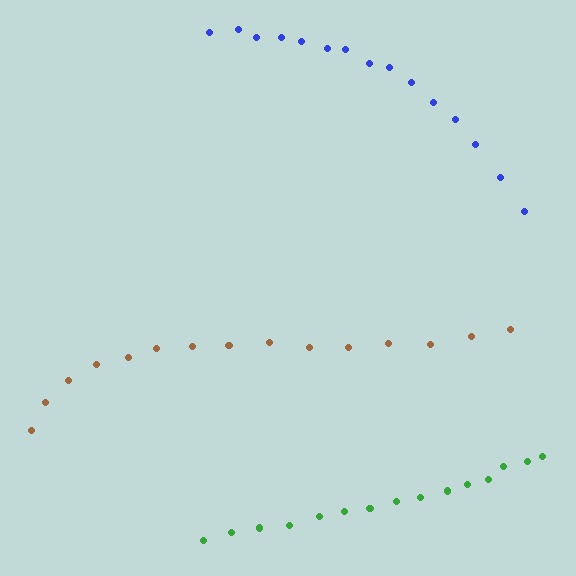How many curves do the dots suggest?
There are 3 distinct paths.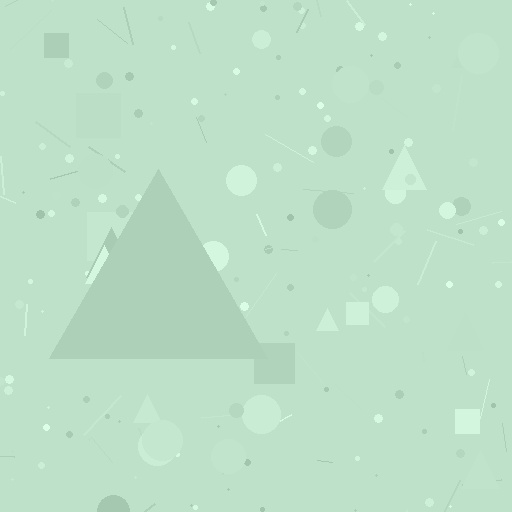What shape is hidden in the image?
A triangle is hidden in the image.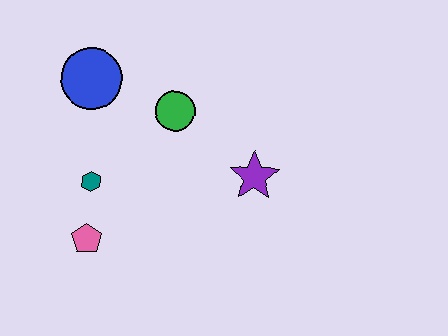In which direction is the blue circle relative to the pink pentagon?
The blue circle is above the pink pentagon.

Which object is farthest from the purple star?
The blue circle is farthest from the purple star.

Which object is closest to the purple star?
The green circle is closest to the purple star.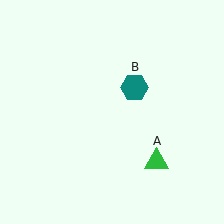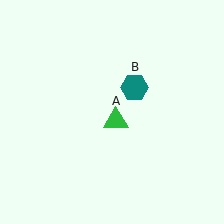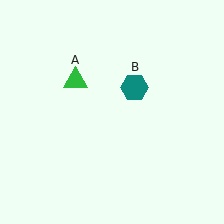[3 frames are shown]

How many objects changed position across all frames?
1 object changed position: green triangle (object A).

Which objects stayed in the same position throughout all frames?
Teal hexagon (object B) remained stationary.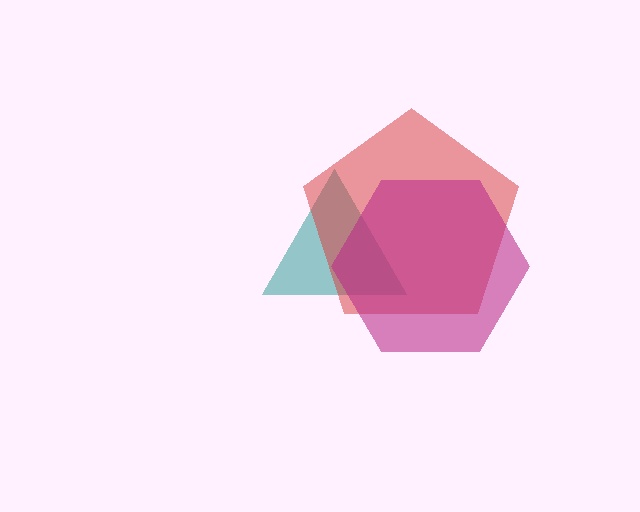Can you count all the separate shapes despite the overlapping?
Yes, there are 3 separate shapes.